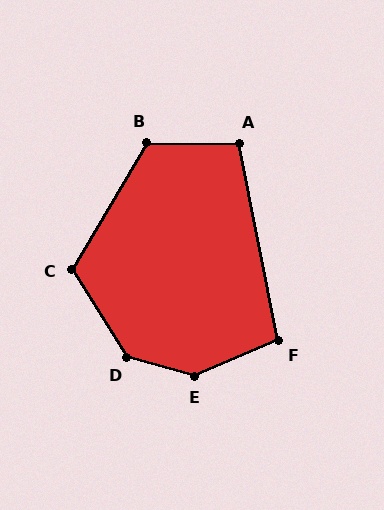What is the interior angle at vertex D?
Approximately 138 degrees (obtuse).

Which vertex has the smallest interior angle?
A, at approximately 102 degrees.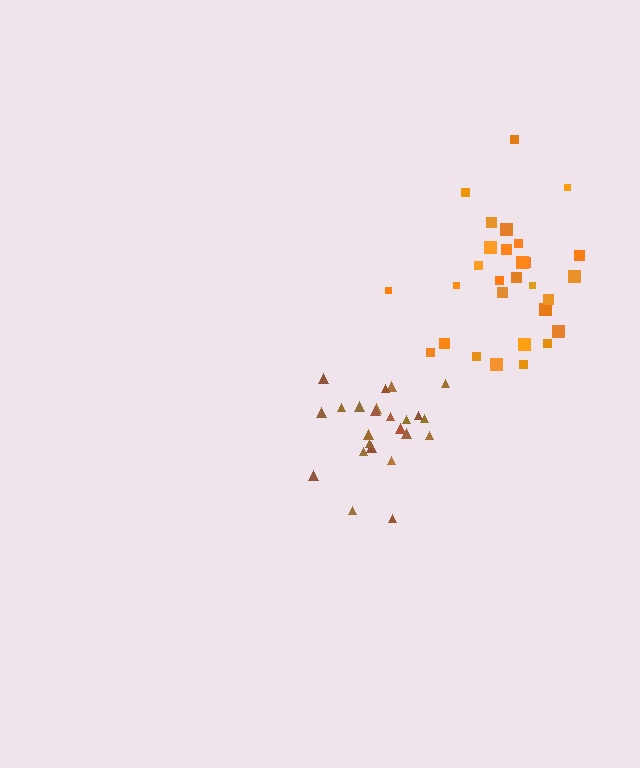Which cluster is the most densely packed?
Brown.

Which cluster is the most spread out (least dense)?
Orange.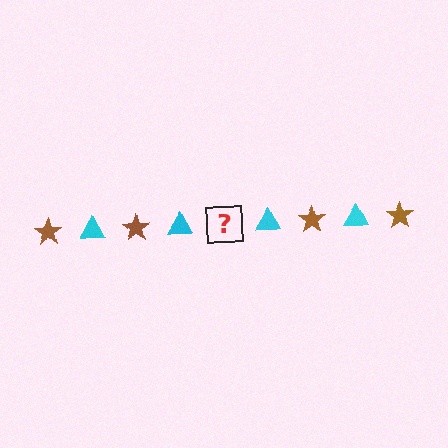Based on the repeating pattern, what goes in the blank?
The blank should be a brown star.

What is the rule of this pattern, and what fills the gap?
The rule is that the pattern alternates between brown star and cyan triangle. The gap should be filled with a brown star.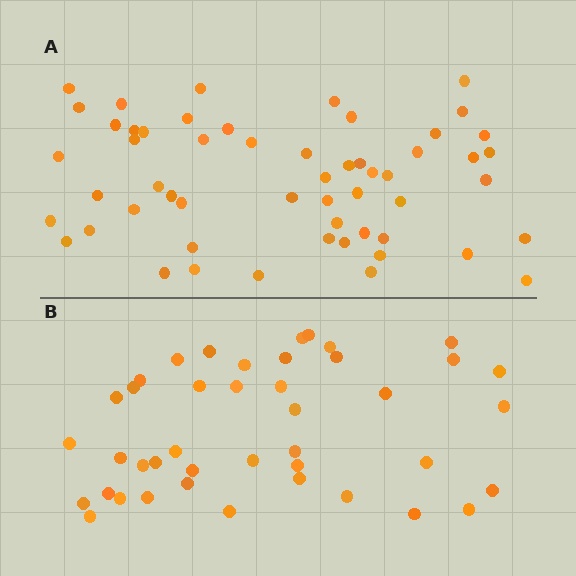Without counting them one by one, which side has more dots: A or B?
Region A (the top region) has more dots.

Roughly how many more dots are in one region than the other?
Region A has approximately 15 more dots than region B.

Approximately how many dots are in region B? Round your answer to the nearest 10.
About 40 dots. (The exact count is 42, which rounds to 40.)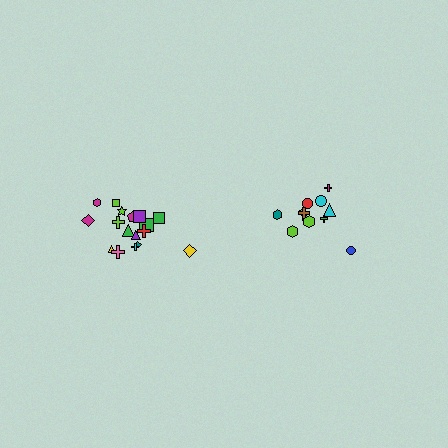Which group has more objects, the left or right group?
The left group.